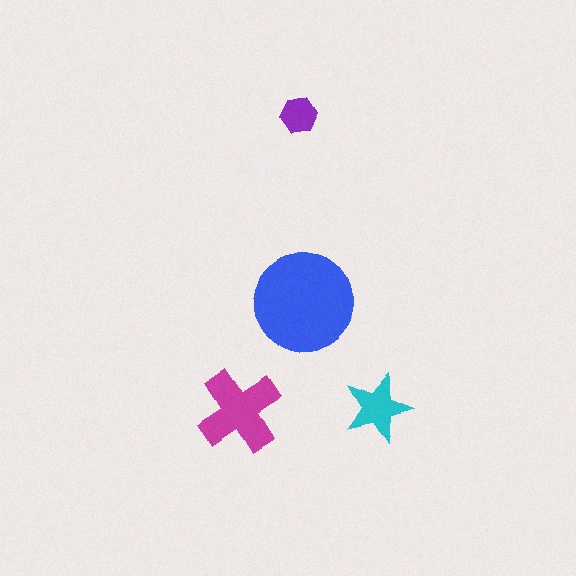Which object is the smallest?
The purple hexagon.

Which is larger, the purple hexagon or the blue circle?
The blue circle.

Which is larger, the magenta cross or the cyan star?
The magenta cross.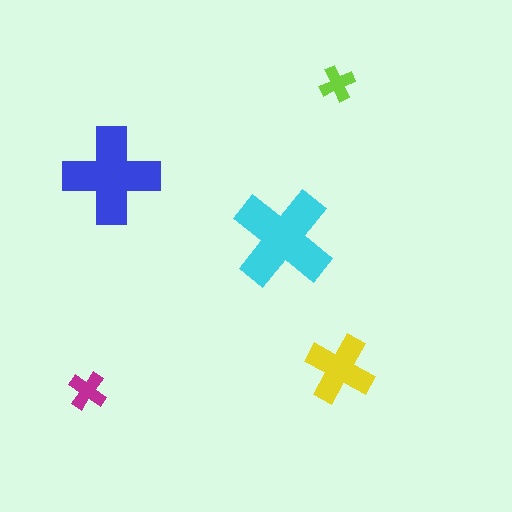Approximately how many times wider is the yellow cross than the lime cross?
About 2 times wider.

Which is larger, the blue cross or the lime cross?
The blue one.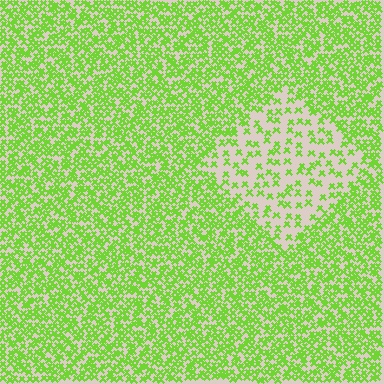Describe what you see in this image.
The image contains small lime elements arranged at two different densities. A diamond-shaped region is visible where the elements are less densely packed than the surrounding area.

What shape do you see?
I see a diamond.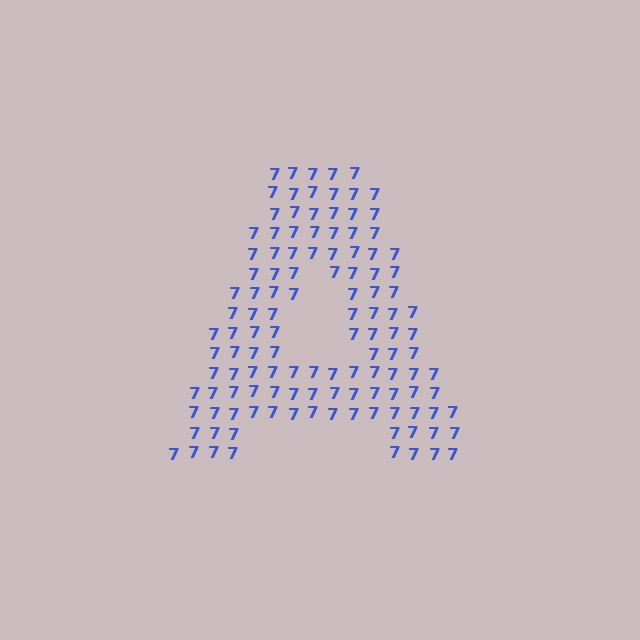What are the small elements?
The small elements are digit 7's.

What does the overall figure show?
The overall figure shows the letter A.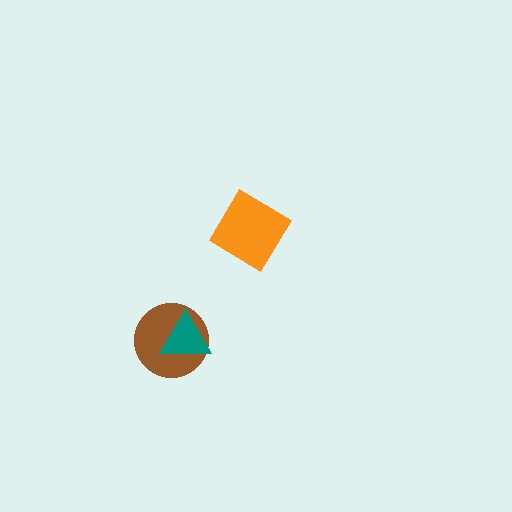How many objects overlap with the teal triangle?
1 object overlaps with the teal triangle.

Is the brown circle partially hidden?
Yes, it is partially covered by another shape.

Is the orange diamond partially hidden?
No, no other shape covers it.